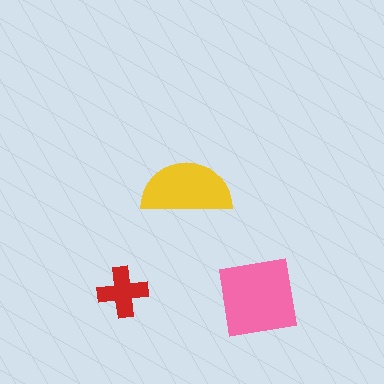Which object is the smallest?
The red cross.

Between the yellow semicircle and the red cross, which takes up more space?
The yellow semicircle.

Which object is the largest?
The pink square.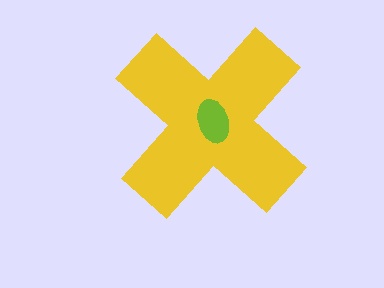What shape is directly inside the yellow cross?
The lime ellipse.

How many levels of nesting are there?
2.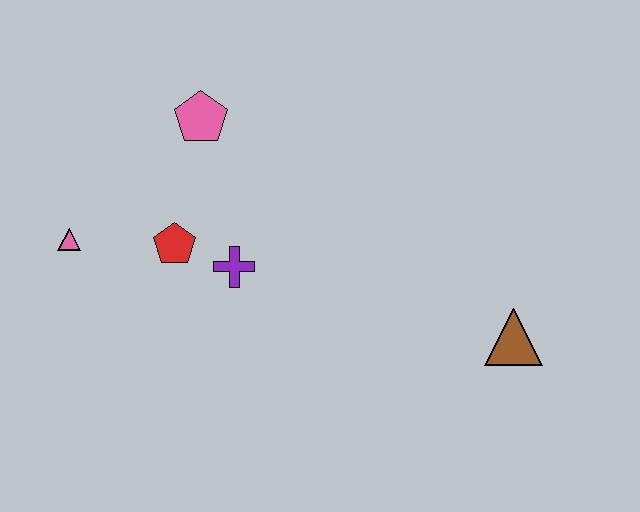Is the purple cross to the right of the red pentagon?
Yes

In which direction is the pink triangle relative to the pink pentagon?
The pink triangle is to the left of the pink pentagon.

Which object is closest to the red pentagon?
The purple cross is closest to the red pentagon.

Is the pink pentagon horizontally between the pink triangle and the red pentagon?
No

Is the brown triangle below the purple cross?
Yes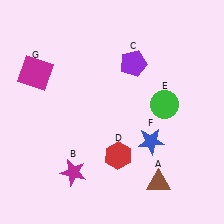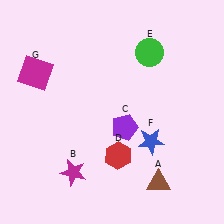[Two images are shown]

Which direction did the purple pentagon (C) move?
The purple pentagon (C) moved down.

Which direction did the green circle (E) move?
The green circle (E) moved up.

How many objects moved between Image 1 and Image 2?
2 objects moved between the two images.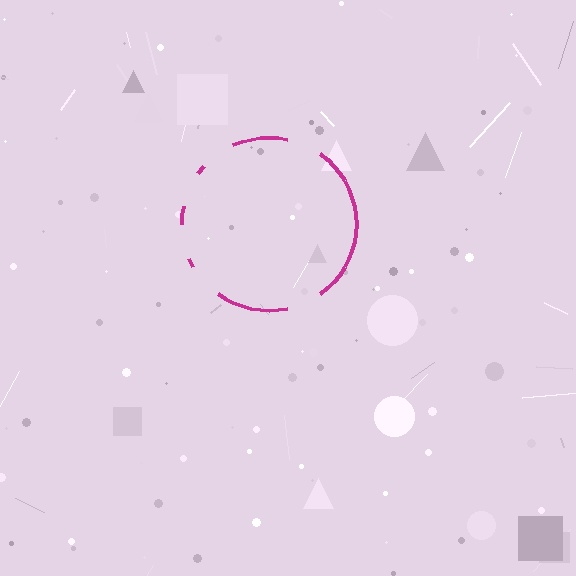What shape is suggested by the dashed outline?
The dashed outline suggests a circle.